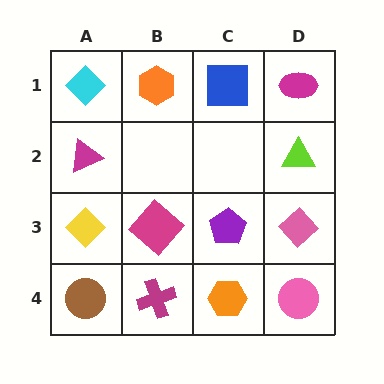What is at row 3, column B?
A magenta diamond.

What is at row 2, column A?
A magenta triangle.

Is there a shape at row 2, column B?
No, that cell is empty.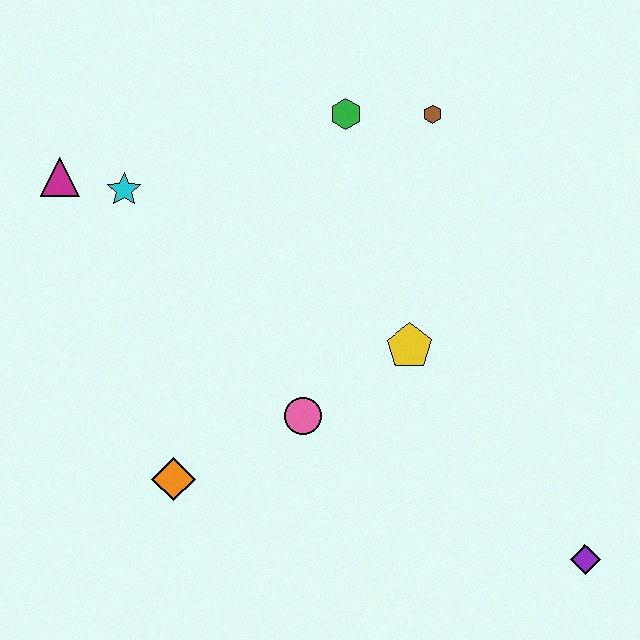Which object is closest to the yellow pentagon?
The pink circle is closest to the yellow pentagon.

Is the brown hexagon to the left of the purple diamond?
Yes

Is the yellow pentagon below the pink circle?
No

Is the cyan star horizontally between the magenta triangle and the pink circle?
Yes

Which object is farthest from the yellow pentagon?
The magenta triangle is farthest from the yellow pentagon.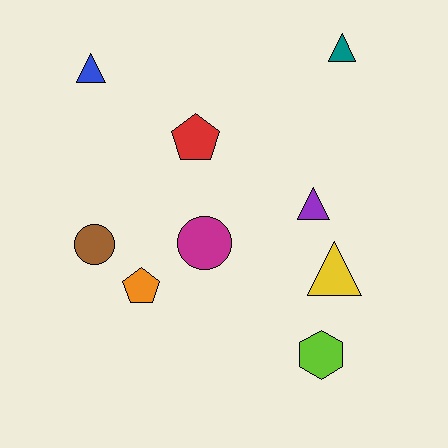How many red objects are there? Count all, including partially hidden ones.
There is 1 red object.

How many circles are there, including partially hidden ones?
There are 2 circles.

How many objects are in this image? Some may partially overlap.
There are 9 objects.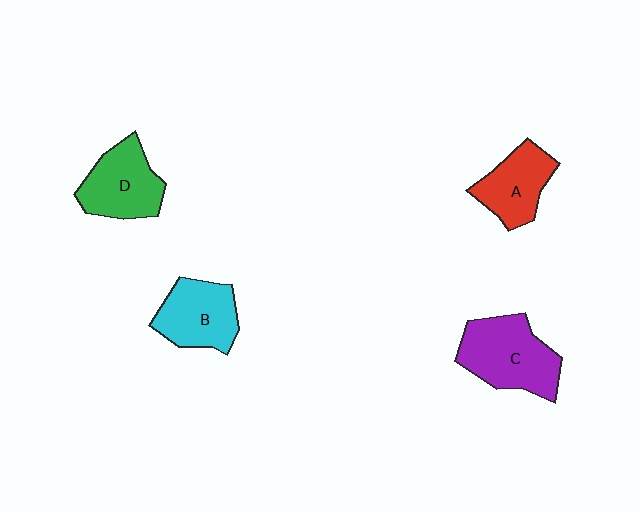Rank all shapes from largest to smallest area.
From largest to smallest: C (purple), D (green), B (cyan), A (red).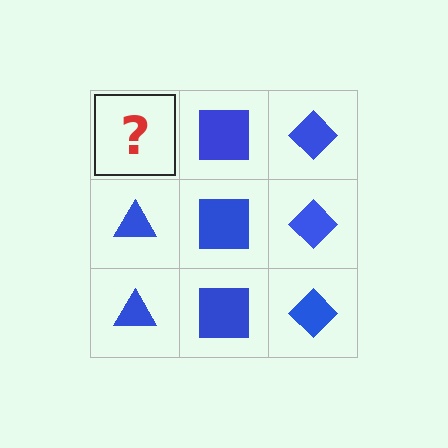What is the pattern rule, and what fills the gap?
The rule is that each column has a consistent shape. The gap should be filled with a blue triangle.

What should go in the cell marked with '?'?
The missing cell should contain a blue triangle.